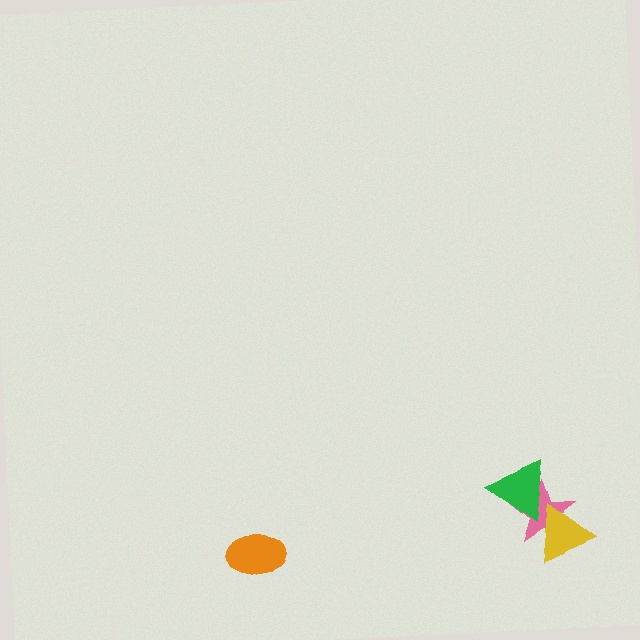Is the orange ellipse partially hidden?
No, no other shape covers it.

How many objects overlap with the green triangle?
2 objects overlap with the green triangle.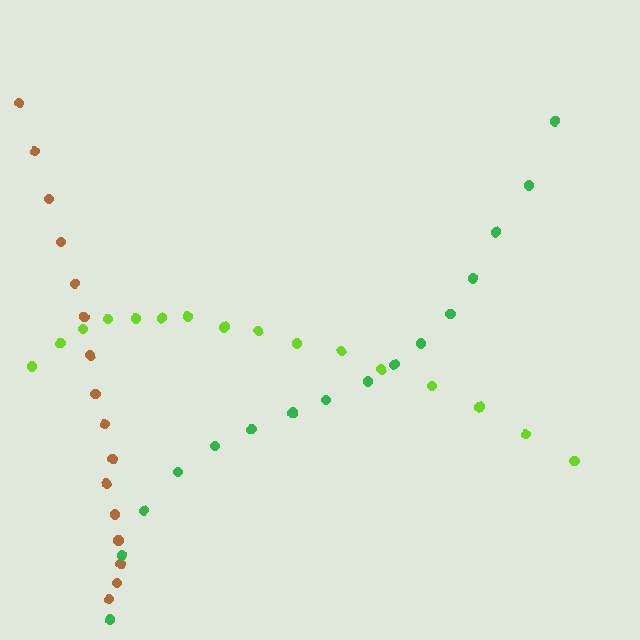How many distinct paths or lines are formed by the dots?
There are 3 distinct paths.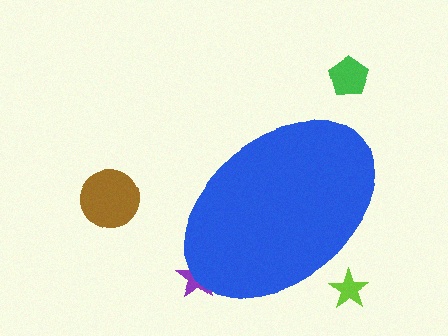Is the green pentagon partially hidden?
No, the green pentagon is fully visible.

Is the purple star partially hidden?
Yes, the purple star is partially hidden behind the blue ellipse.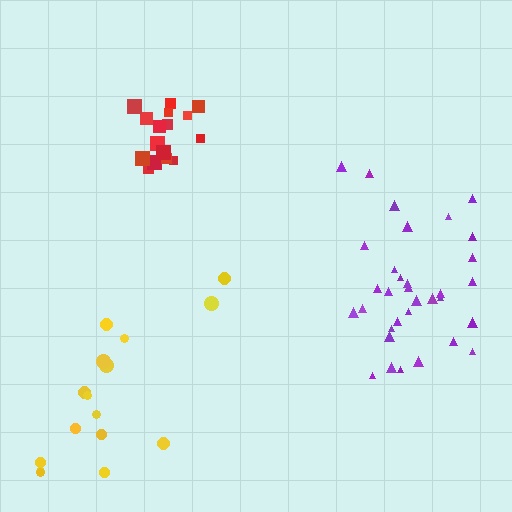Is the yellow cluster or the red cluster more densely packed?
Red.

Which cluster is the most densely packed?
Red.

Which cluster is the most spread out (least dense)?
Yellow.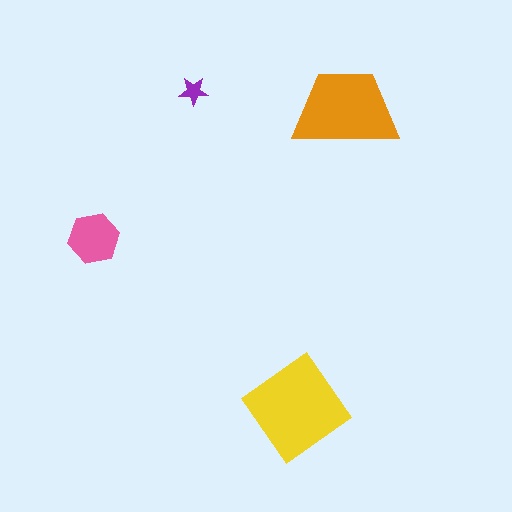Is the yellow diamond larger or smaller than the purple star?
Larger.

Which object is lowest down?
The yellow diamond is bottommost.